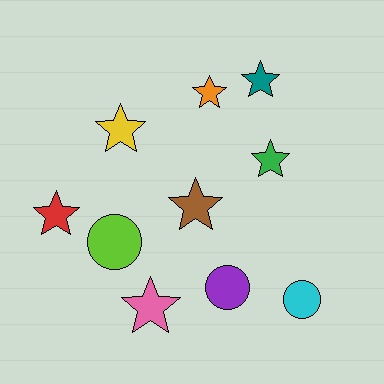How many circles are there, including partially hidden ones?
There are 3 circles.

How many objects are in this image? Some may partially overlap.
There are 10 objects.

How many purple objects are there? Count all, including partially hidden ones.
There is 1 purple object.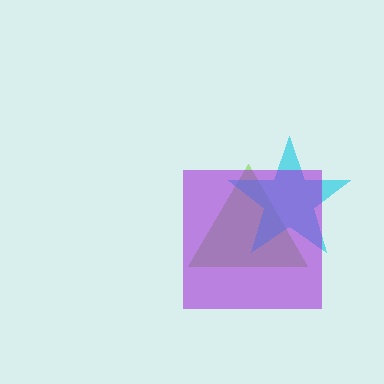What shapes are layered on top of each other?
The layered shapes are: a lime triangle, a cyan star, a purple square.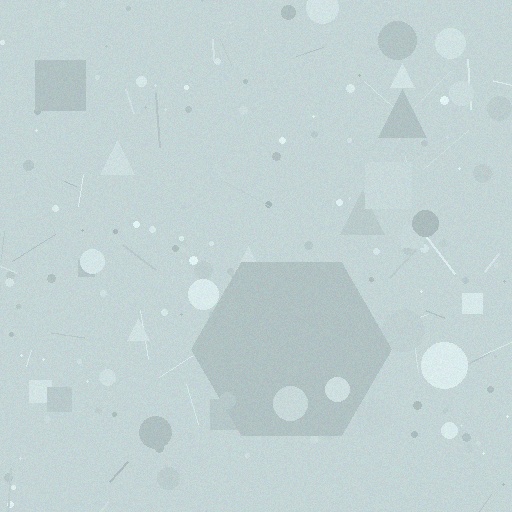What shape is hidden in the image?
A hexagon is hidden in the image.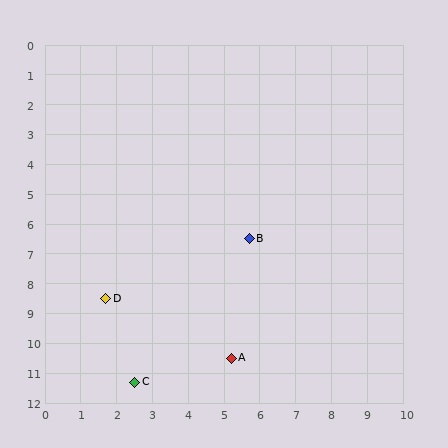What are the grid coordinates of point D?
Point D is at approximately (1.7, 8.5).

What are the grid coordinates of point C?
Point C is at approximately (2.5, 11.3).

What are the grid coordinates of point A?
Point A is at approximately (5.2, 10.5).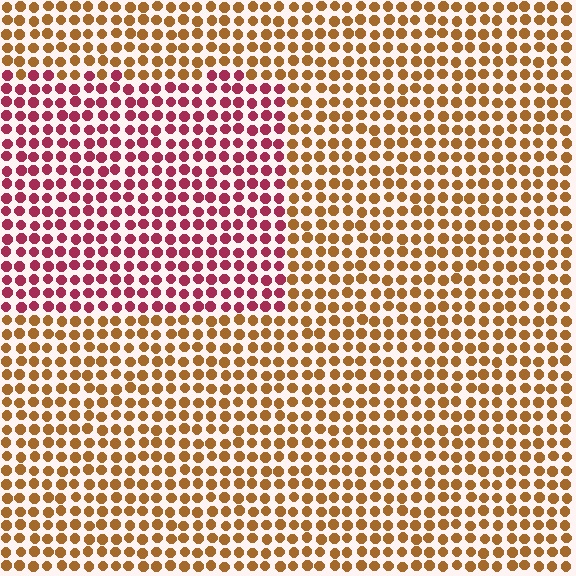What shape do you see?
I see a rectangle.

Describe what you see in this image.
The image is filled with small brown elements in a uniform arrangement. A rectangle-shaped region is visible where the elements are tinted to a slightly different hue, forming a subtle color boundary.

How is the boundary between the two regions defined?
The boundary is defined purely by a slight shift in hue (about 52 degrees). Spacing, size, and orientation are identical on both sides.